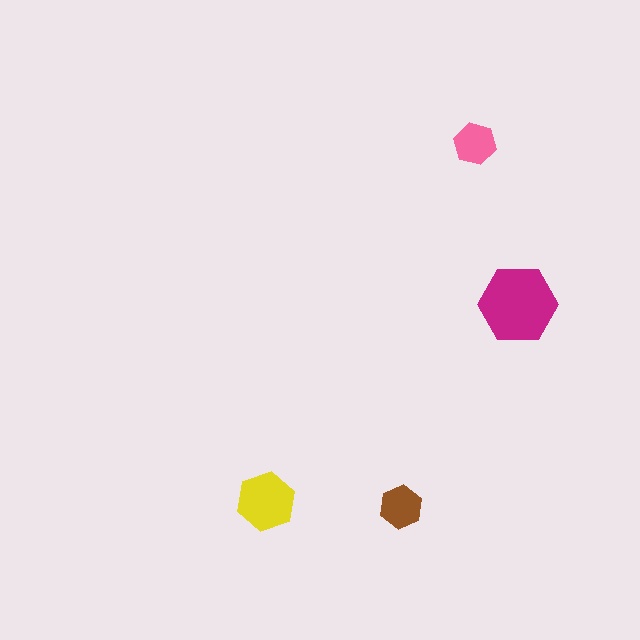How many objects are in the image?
There are 4 objects in the image.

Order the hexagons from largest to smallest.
the magenta one, the yellow one, the brown one, the pink one.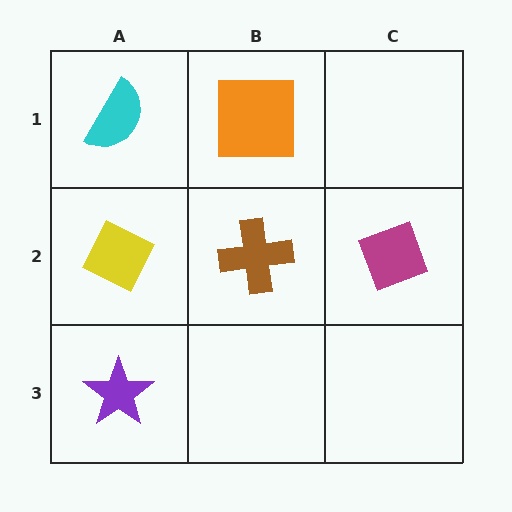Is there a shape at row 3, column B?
No, that cell is empty.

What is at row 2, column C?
A magenta diamond.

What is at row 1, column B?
An orange square.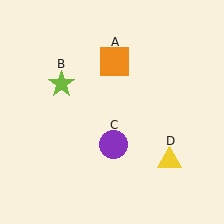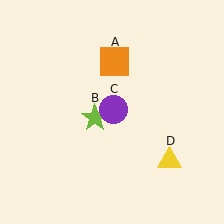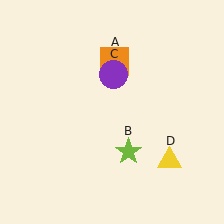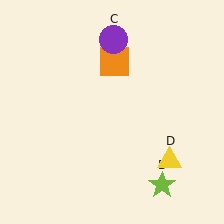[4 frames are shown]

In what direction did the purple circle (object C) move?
The purple circle (object C) moved up.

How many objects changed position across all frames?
2 objects changed position: lime star (object B), purple circle (object C).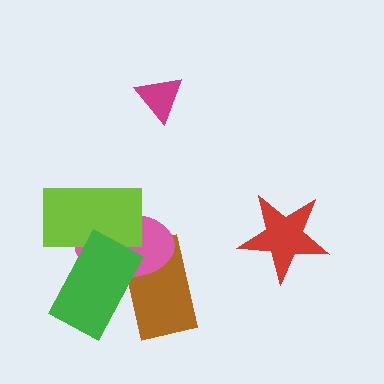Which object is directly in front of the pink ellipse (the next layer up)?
The lime rectangle is directly in front of the pink ellipse.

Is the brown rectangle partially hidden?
Yes, it is partially covered by another shape.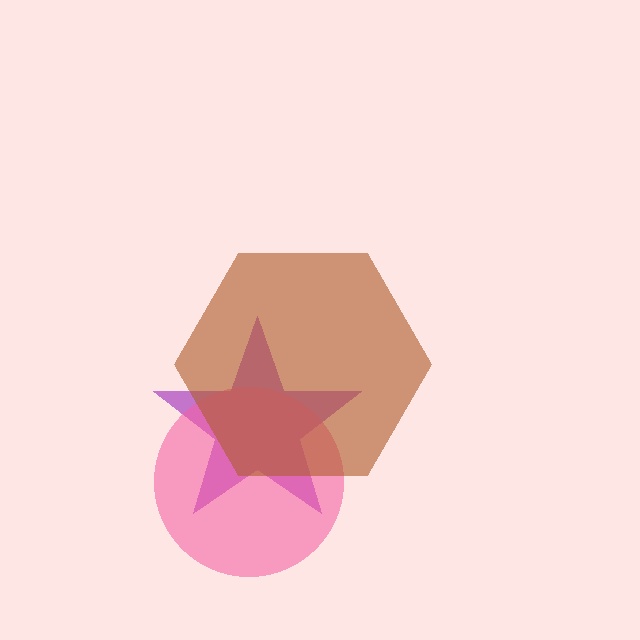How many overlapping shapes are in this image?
There are 3 overlapping shapes in the image.